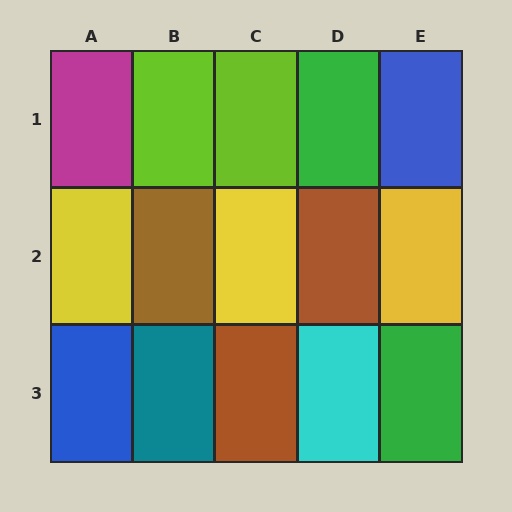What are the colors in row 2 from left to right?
Yellow, brown, yellow, brown, yellow.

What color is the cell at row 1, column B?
Lime.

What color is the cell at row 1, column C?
Lime.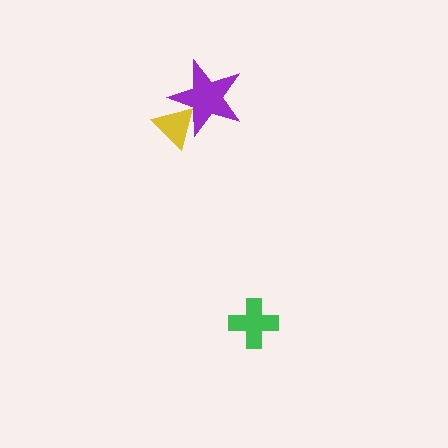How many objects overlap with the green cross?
0 objects overlap with the green cross.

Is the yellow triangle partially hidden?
Yes, it is partially covered by another shape.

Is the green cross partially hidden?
No, no other shape covers it.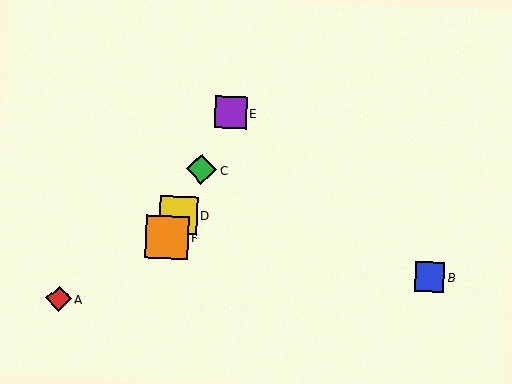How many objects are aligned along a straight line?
4 objects (C, D, E, F) are aligned along a straight line.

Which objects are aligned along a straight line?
Objects C, D, E, F are aligned along a straight line.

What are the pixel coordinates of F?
Object F is at (167, 237).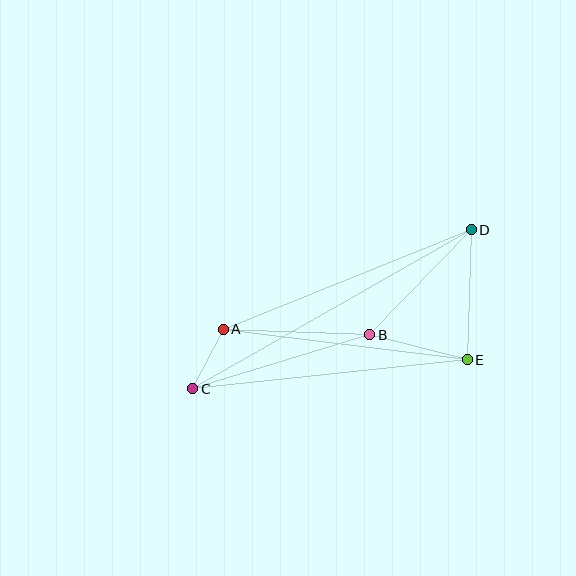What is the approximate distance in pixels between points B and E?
The distance between B and E is approximately 100 pixels.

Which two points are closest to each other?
Points A and C are closest to each other.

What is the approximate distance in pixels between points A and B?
The distance between A and B is approximately 147 pixels.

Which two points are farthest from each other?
Points C and D are farthest from each other.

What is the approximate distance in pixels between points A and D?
The distance between A and D is approximately 267 pixels.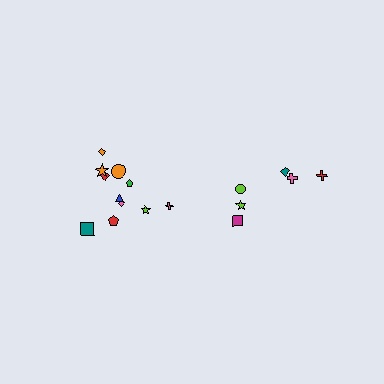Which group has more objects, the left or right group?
The left group.